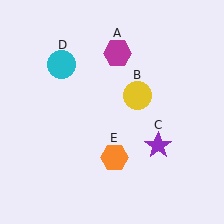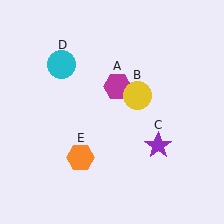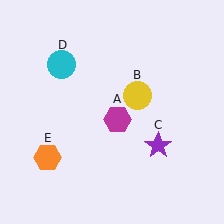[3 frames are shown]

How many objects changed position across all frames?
2 objects changed position: magenta hexagon (object A), orange hexagon (object E).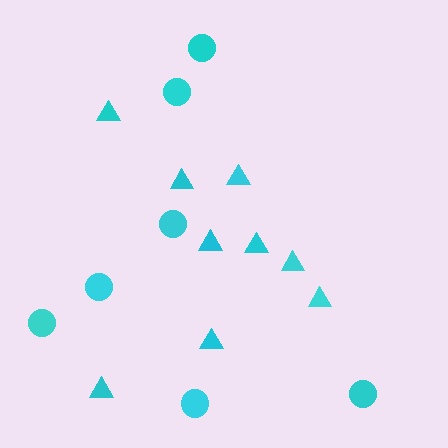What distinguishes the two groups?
There are 2 groups: one group of triangles (9) and one group of circles (7).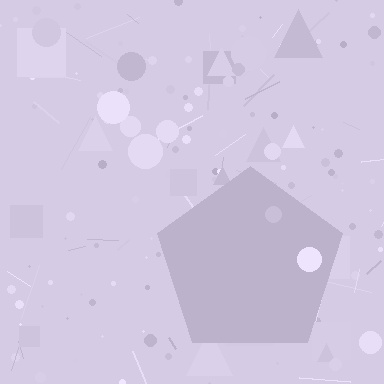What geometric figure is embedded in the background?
A pentagon is embedded in the background.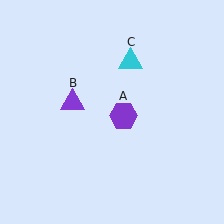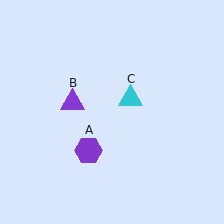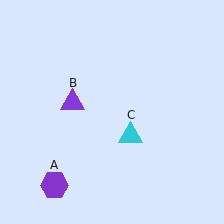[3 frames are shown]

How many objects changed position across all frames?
2 objects changed position: purple hexagon (object A), cyan triangle (object C).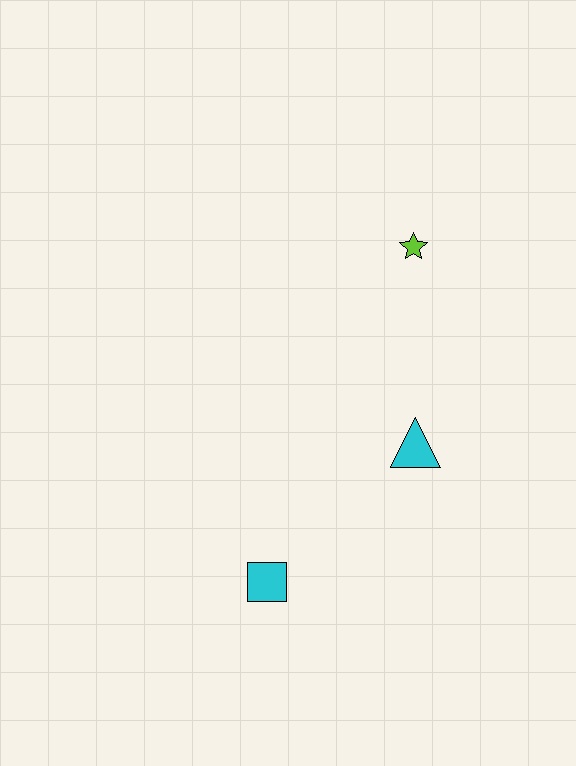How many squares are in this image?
There is 1 square.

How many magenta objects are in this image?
There are no magenta objects.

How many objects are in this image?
There are 3 objects.